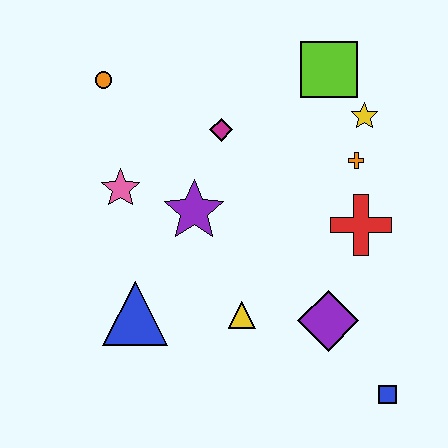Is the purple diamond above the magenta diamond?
No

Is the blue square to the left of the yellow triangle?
No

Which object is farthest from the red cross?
The orange circle is farthest from the red cross.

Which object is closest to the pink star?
The purple star is closest to the pink star.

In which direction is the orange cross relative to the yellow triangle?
The orange cross is above the yellow triangle.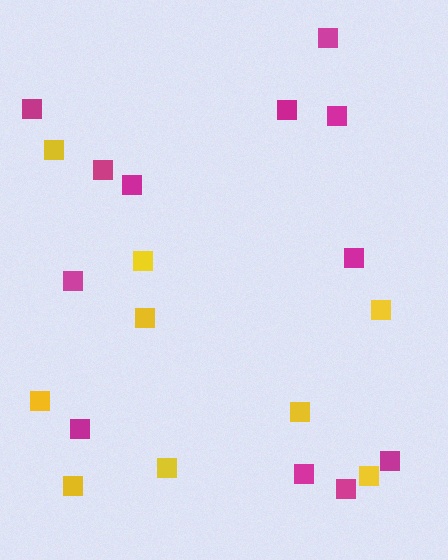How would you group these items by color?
There are 2 groups: one group of yellow squares (9) and one group of magenta squares (12).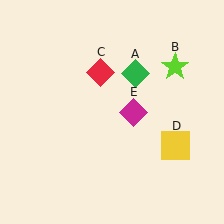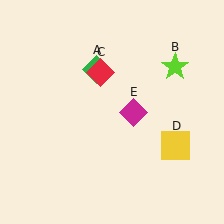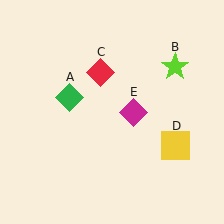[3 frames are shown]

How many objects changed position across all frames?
1 object changed position: green diamond (object A).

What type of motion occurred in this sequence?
The green diamond (object A) rotated counterclockwise around the center of the scene.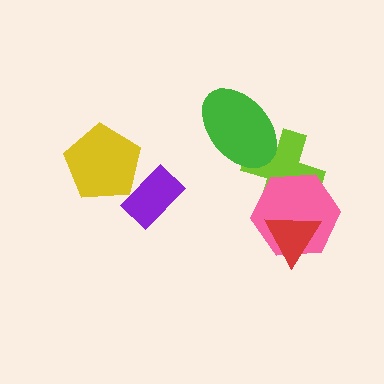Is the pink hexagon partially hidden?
Yes, it is partially covered by another shape.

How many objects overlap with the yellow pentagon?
1 object overlaps with the yellow pentagon.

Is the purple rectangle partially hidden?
Yes, it is partially covered by another shape.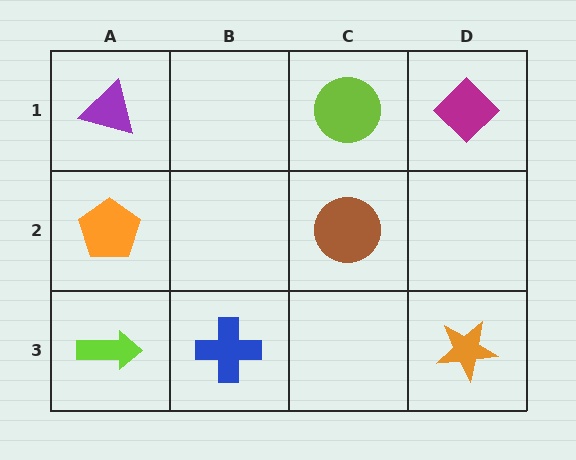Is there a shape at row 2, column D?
No, that cell is empty.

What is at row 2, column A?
An orange pentagon.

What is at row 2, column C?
A brown circle.